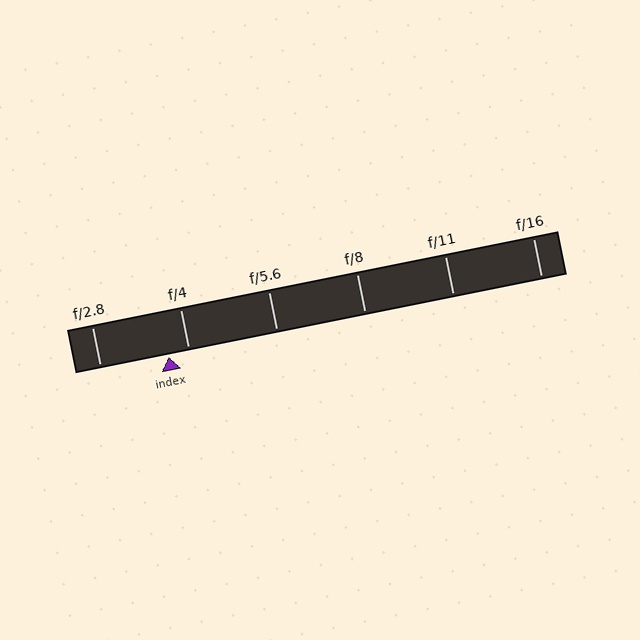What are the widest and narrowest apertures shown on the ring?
The widest aperture shown is f/2.8 and the narrowest is f/16.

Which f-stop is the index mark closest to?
The index mark is closest to f/4.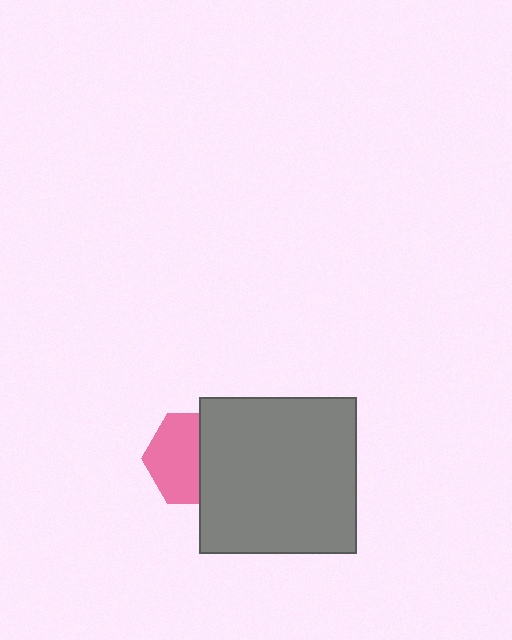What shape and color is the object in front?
The object in front is a gray square.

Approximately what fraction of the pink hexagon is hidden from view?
Roughly 42% of the pink hexagon is hidden behind the gray square.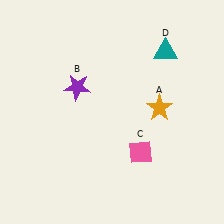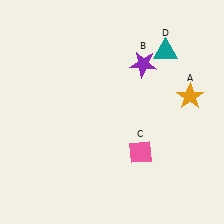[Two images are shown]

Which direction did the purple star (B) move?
The purple star (B) moved right.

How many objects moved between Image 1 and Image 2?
2 objects moved between the two images.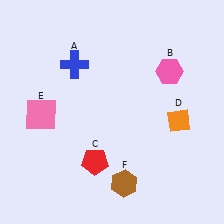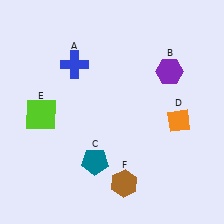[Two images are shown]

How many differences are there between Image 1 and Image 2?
There are 3 differences between the two images.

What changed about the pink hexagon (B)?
In Image 1, B is pink. In Image 2, it changed to purple.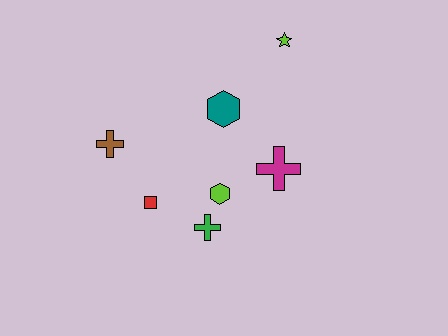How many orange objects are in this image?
There are no orange objects.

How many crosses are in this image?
There are 3 crosses.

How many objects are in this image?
There are 7 objects.